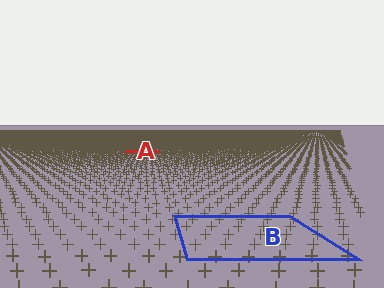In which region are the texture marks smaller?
The texture marks are smaller in region A, because it is farther away.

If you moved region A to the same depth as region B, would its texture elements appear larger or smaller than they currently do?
They would appear larger. At a closer depth, the same texture elements are projected at a bigger on-screen size.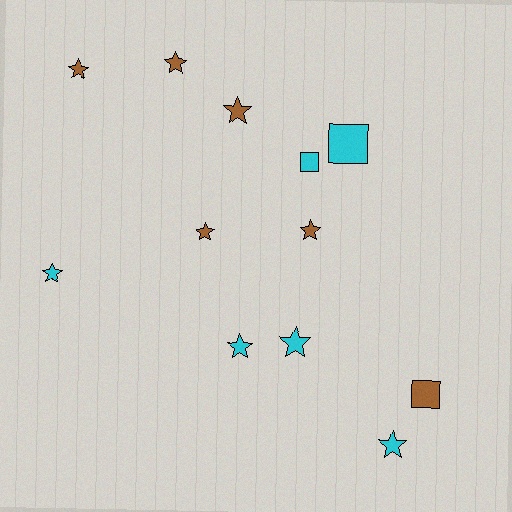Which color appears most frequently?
Cyan, with 6 objects.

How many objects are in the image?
There are 12 objects.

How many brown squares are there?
There is 1 brown square.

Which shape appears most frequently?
Star, with 9 objects.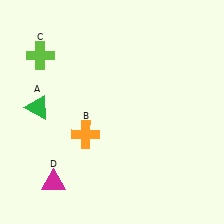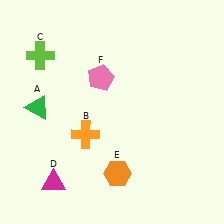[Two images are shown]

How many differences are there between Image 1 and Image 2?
There are 2 differences between the two images.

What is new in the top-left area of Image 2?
A pink pentagon (F) was added in the top-left area of Image 2.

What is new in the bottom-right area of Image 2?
An orange hexagon (E) was added in the bottom-right area of Image 2.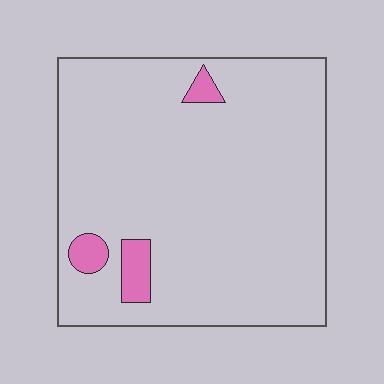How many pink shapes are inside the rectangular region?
3.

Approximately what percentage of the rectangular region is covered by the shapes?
Approximately 5%.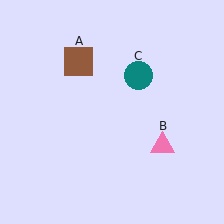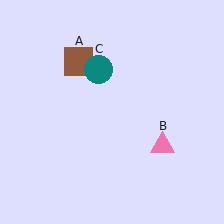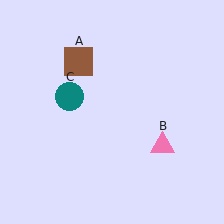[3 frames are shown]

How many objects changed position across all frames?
1 object changed position: teal circle (object C).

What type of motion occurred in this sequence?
The teal circle (object C) rotated counterclockwise around the center of the scene.